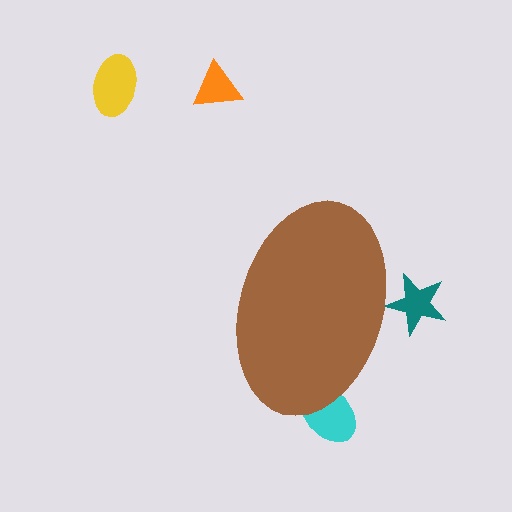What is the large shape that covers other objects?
A brown ellipse.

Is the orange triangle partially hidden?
No, the orange triangle is fully visible.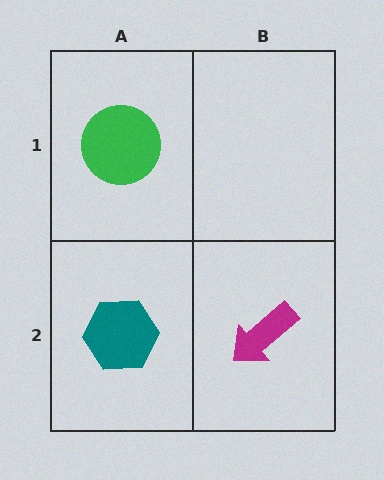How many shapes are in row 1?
1 shape.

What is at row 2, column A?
A teal hexagon.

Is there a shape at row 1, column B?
No, that cell is empty.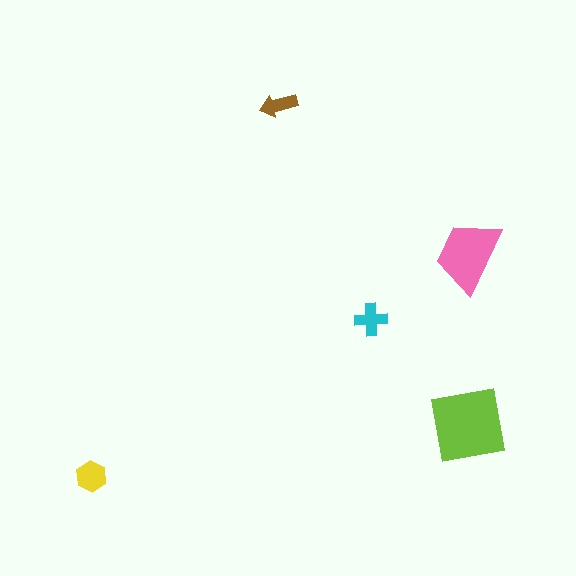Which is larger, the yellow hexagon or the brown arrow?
The yellow hexagon.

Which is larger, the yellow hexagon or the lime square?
The lime square.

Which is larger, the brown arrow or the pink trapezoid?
The pink trapezoid.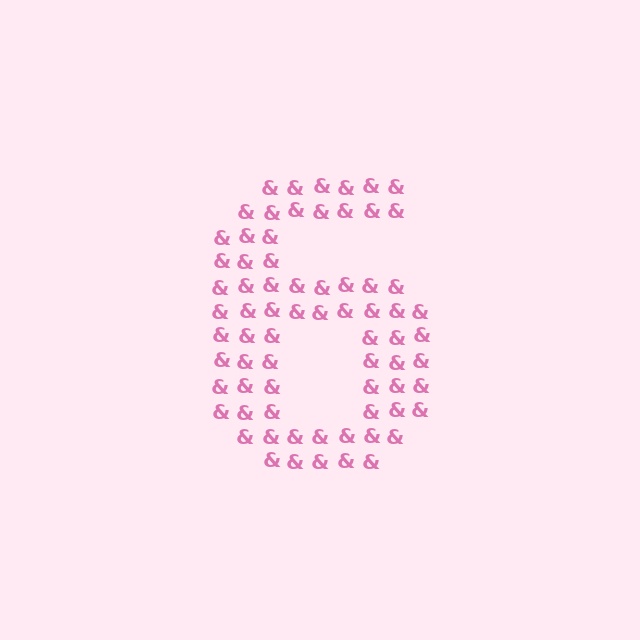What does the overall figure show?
The overall figure shows the digit 6.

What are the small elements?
The small elements are ampersands.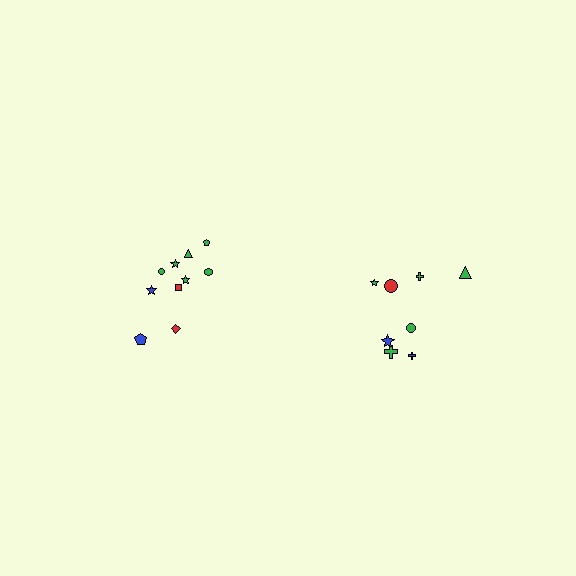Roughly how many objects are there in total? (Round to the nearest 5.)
Roughly 20 objects in total.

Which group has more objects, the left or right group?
The left group.